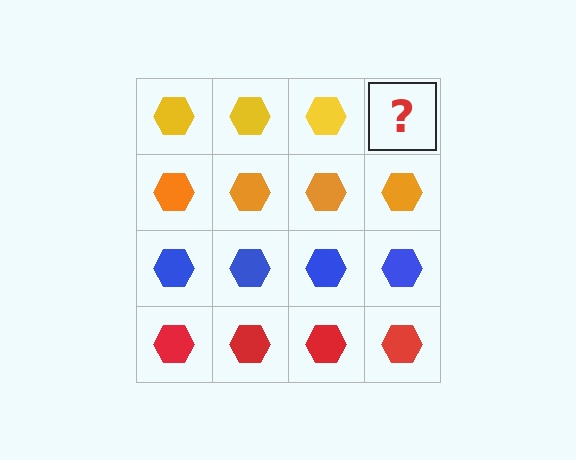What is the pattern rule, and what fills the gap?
The rule is that each row has a consistent color. The gap should be filled with a yellow hexagon.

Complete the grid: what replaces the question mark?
The question mark should be replaced with a yellow hexagon.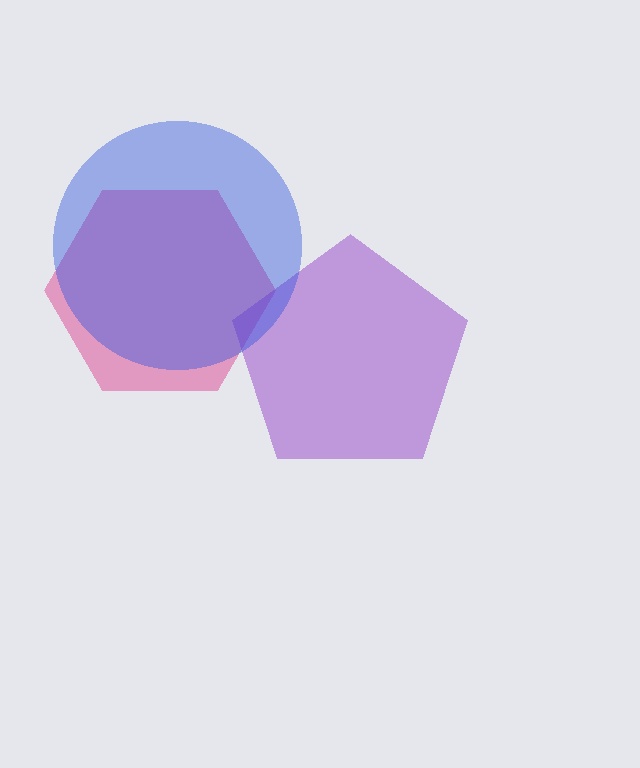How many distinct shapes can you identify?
There are 3 distinct shapes: a pink hexagon, a purple pentagon, a blue circle.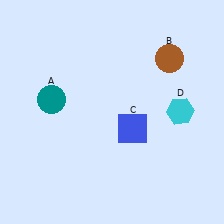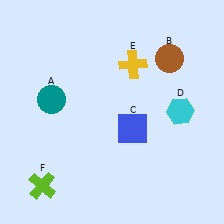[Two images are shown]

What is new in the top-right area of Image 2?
A yellow cross (E) was added in the top-right area of Image 2.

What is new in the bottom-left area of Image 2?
A lime cross (F) was added in the bottom-left area of Image 2.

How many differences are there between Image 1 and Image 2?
There are 2 differences between the two images.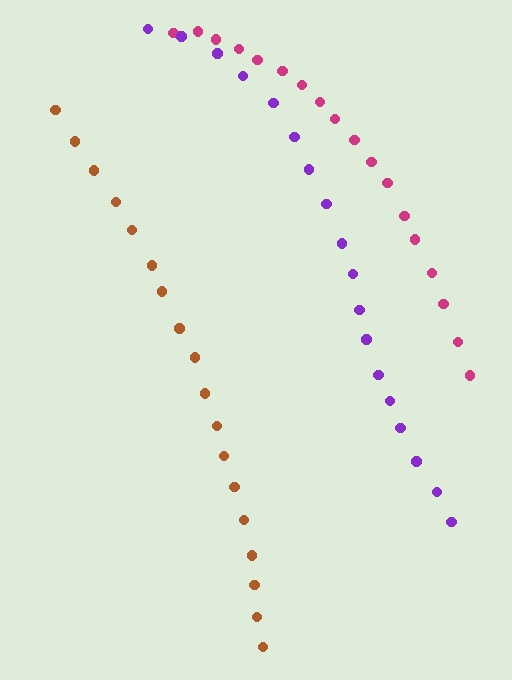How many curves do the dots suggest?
There are 3 distinct paths.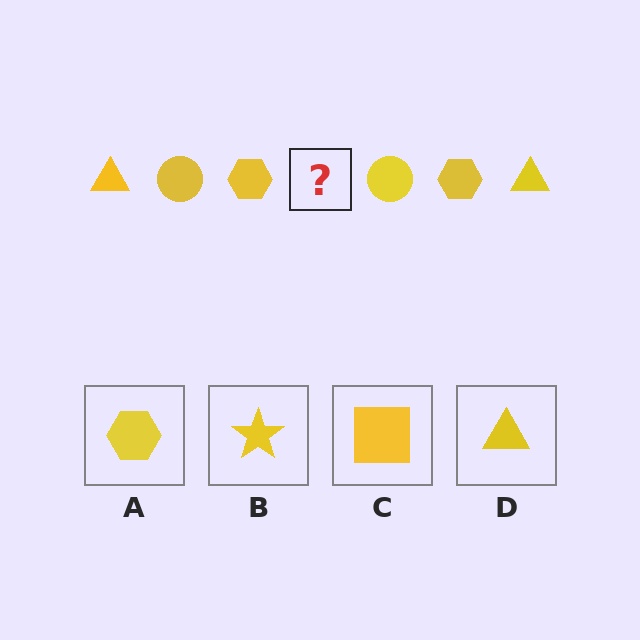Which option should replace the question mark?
Option D.